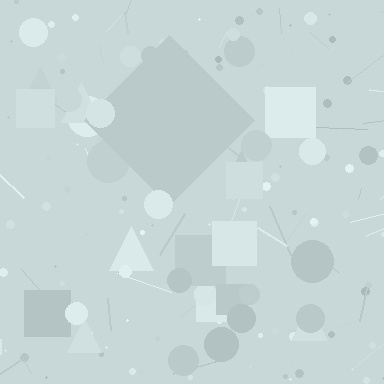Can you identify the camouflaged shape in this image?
The camouflaged shape is a diamond.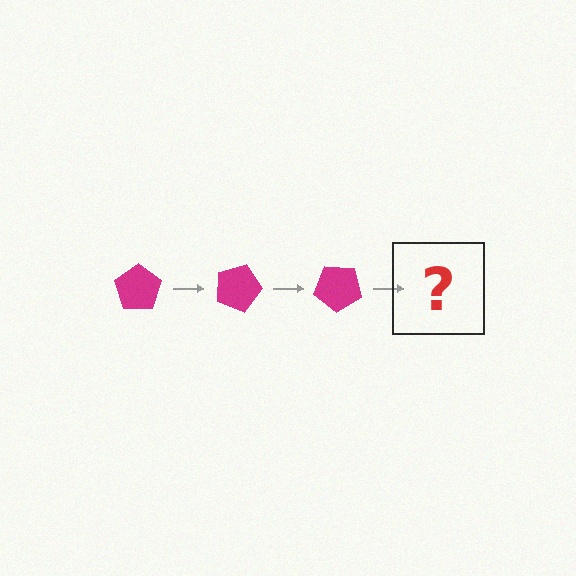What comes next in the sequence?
The next element should be a magenta pentagon rotated 60 degrees.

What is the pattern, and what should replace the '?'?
The pattern is that the pentagon rotates 20 degrees each step. The '?' should be a magenta pentagon rotated 60 degrees.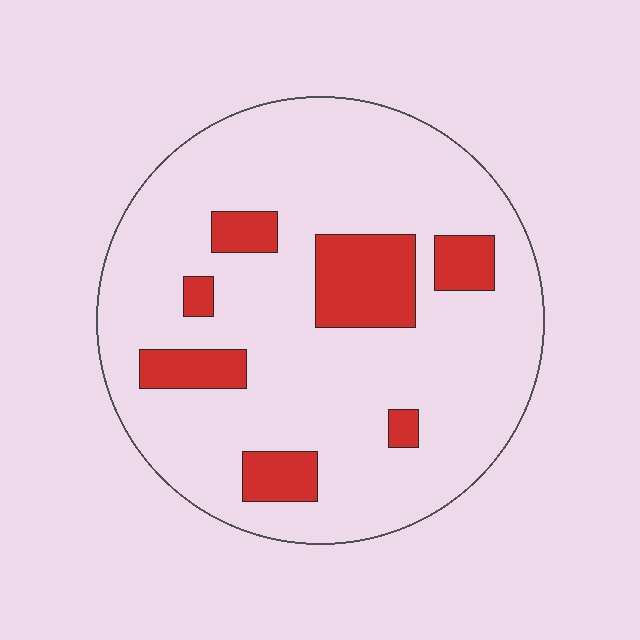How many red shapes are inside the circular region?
7.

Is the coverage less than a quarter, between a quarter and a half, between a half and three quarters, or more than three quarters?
Less than a quarter.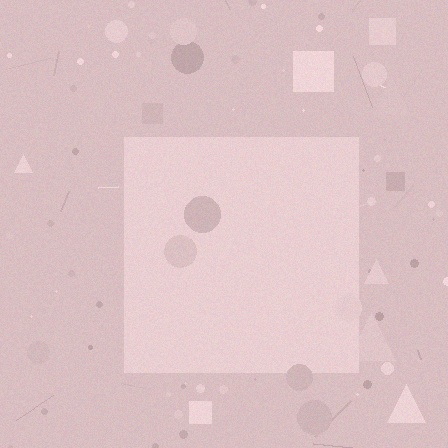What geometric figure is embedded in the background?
A square is embedded in the background.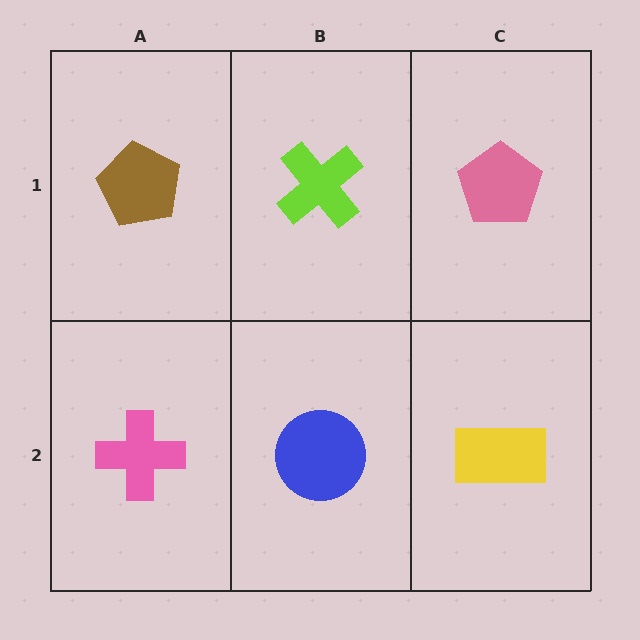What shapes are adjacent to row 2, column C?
A pink pentagon (row 1, column C), a blue circle (row 2, column B).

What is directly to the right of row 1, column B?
A pink pentagon.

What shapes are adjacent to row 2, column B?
A lime cross (row 1, column B), a pink cross (row 2, column A), a yellow rectangle (row 2, column C).